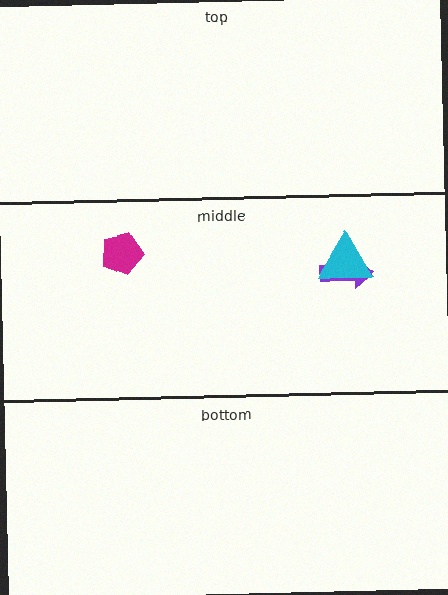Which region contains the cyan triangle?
The middle region.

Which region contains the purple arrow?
The middle region.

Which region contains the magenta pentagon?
The middle region.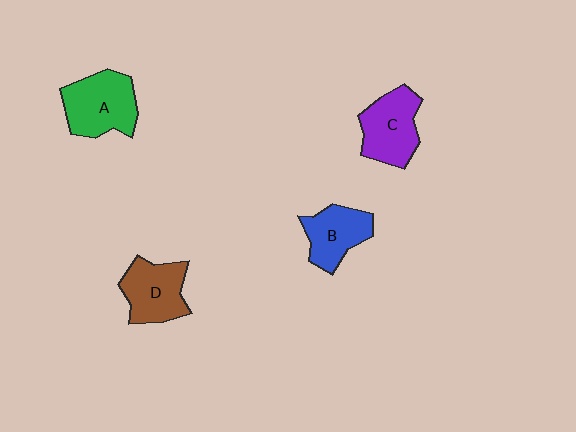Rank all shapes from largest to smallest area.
From largest to smallest: A (green), C (purple), D (brown), B (blue).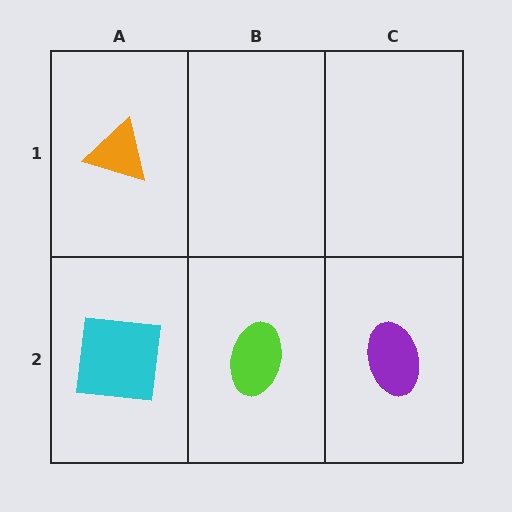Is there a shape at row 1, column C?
No, that cell is empty.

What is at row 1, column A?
An orange triangle.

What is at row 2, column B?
A lime ellipse.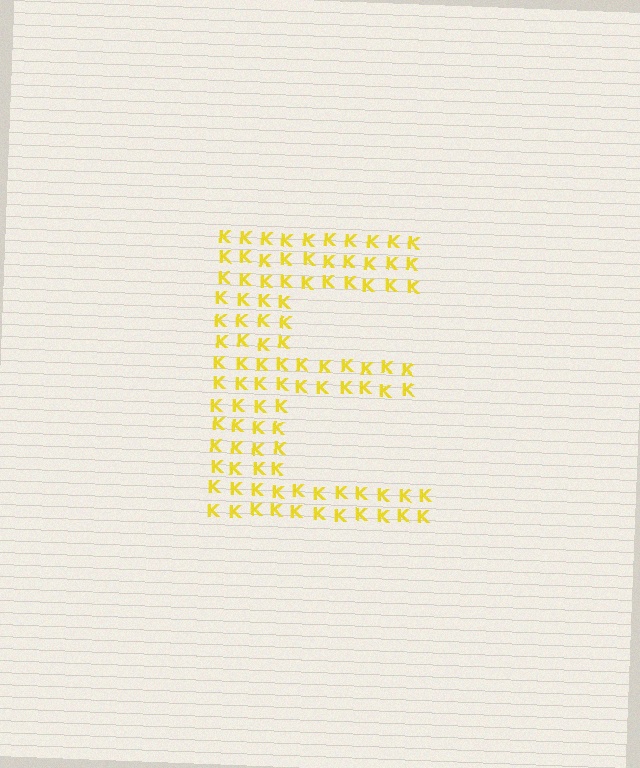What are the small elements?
The small elements are letter K's.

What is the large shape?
The large shape is the letter E.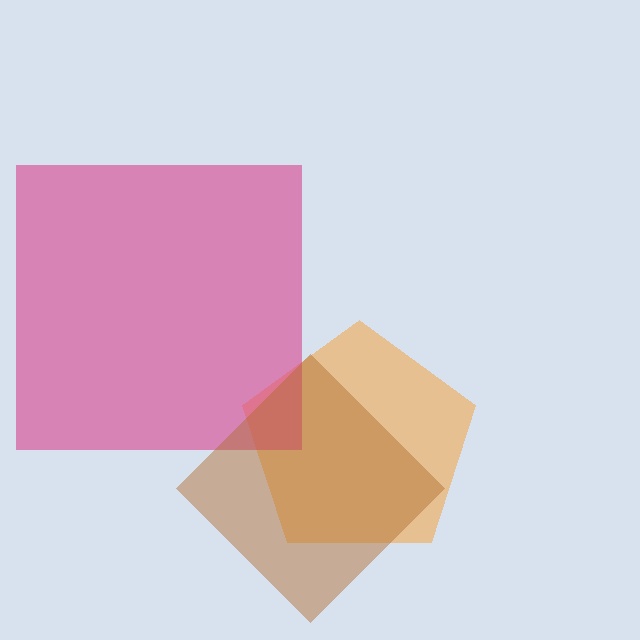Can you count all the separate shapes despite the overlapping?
Yes, there are 3 separate shapes.